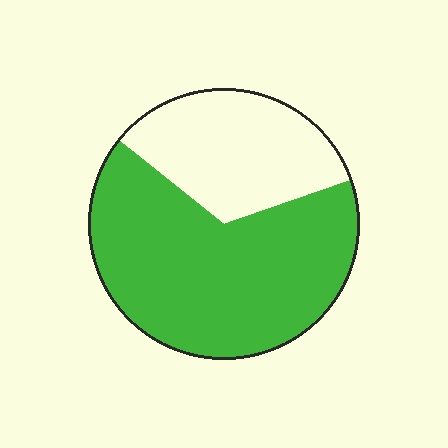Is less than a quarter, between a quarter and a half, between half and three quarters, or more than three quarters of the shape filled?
Between half and three quarters.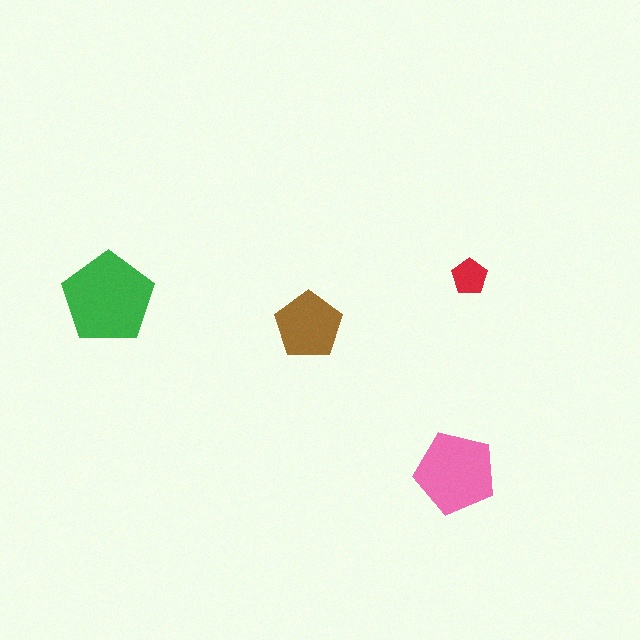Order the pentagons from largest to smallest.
the green one, the pink one, the brown one, the red one.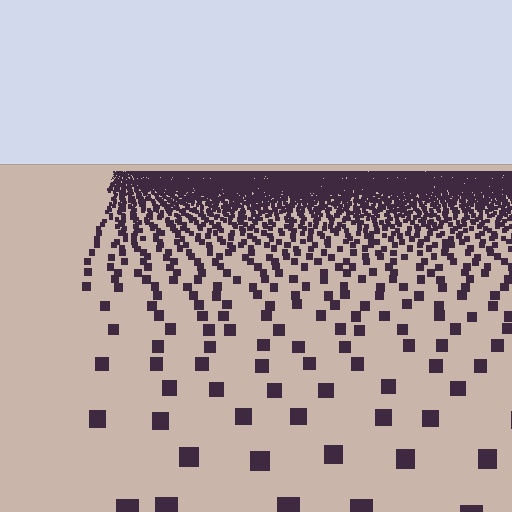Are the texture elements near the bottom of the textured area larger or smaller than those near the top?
Larger. Near the bottom, elements are closer to the viewer and appear at a bigger on-screen size.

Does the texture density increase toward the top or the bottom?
Density increases toward the top.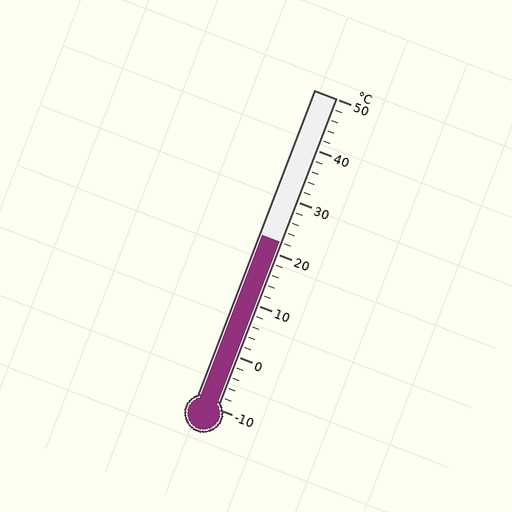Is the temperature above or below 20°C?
The temperature is above 20°C.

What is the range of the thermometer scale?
The thermometer scale ranges from -10°C to 50°C.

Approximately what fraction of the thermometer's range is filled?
The thermometer is filled to approximately 55% of its range.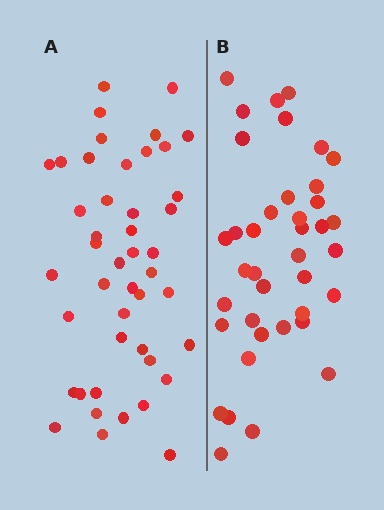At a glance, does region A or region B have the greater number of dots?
Region A (the left region) has more dots.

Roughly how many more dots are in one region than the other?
Region A has about 6 more dots than region B.